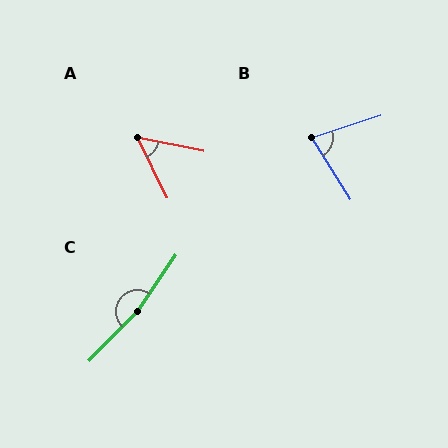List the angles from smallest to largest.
A (52°), B (76°), C (170°).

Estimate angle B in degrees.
Approximately 76 degrees.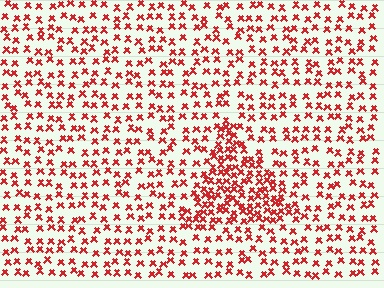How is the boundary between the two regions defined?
The boundary is defined by a change in element density (approximately 2.1x ratio). All elements are the same color, size, and shape.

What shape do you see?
I see a triangle.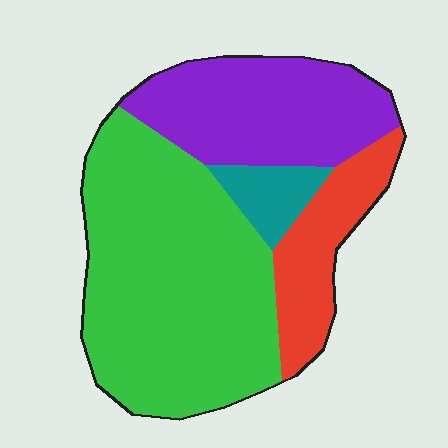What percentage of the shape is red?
Red covers around 15% of the shape.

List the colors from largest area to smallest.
From largest to smallest: green, purple, red, teal.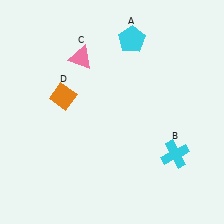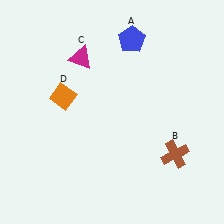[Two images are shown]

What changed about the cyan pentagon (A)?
In Image 1, A is cyan. In Image 2, it changed to blue.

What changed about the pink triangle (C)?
In Image 1, C is pink. In Image 2, it changed to magenta.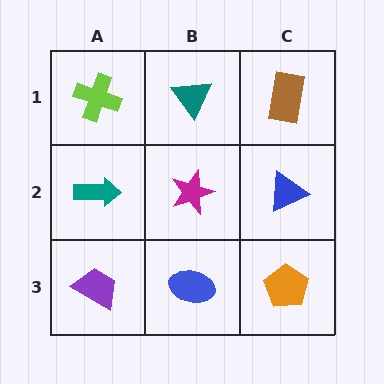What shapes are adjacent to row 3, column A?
A teal arrow (row 2, column A), a blue ellipse (row 3, column B).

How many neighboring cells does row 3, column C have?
2.